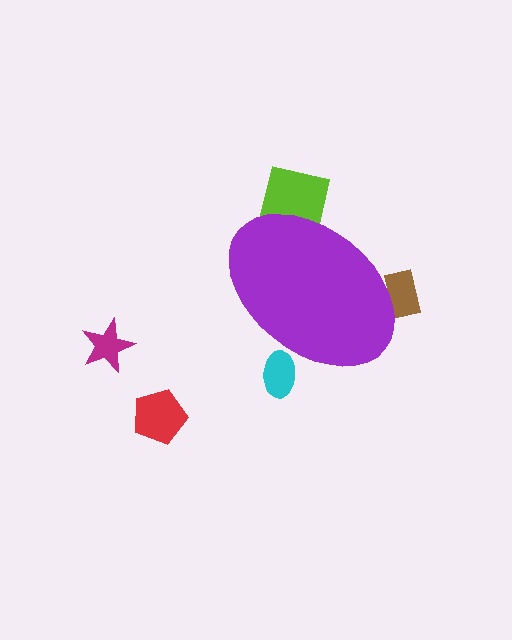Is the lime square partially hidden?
Yes, the lime square is partially hidden behind the purple ellipse.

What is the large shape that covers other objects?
A purple ellipse.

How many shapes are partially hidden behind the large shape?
3 shapes are partially hidden.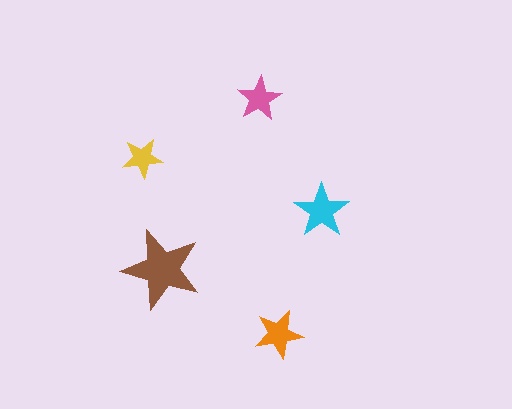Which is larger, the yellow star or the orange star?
The orange one.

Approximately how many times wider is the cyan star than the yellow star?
About 1.5 times wider.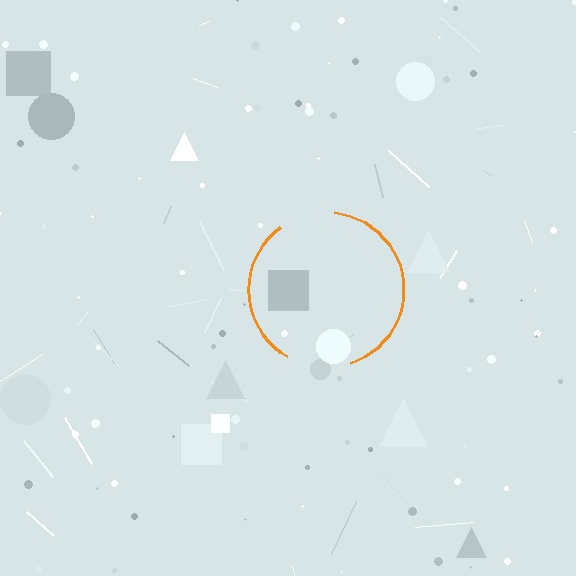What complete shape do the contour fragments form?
The contour fragments form a circle.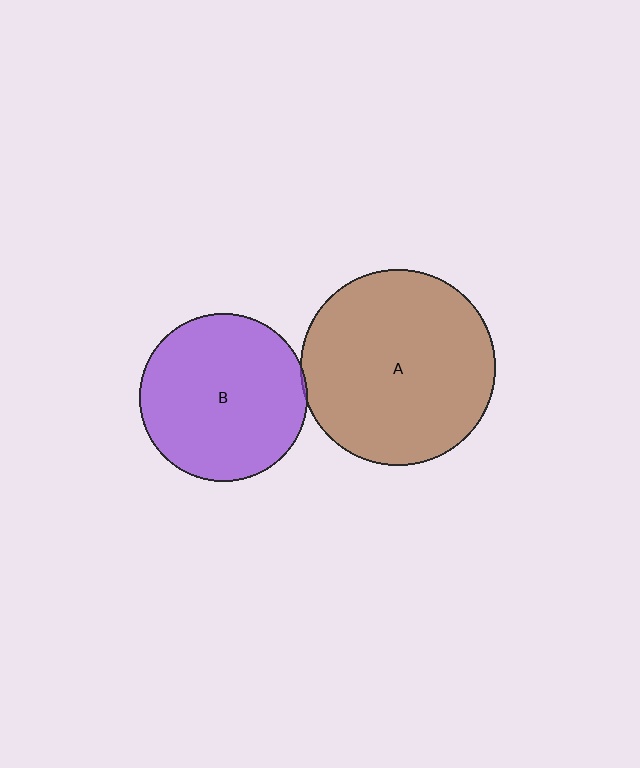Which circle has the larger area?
Circle A (brown).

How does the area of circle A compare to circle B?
Approximately 1.4 times.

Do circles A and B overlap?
Yes.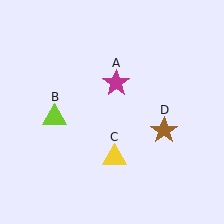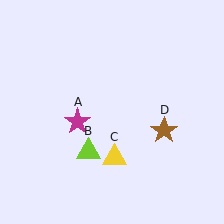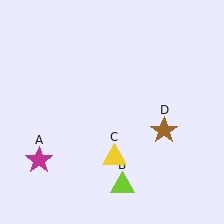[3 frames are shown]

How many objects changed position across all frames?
2 objects changed position: magenta star (object A), lime triangle (object B).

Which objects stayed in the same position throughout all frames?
Yellow triangle (object C) and brown star (object D) remained stationary.